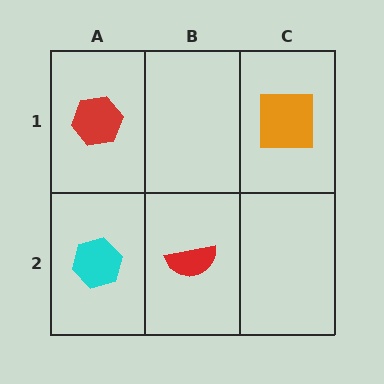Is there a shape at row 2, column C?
No, that cell is empty.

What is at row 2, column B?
A red semicircle.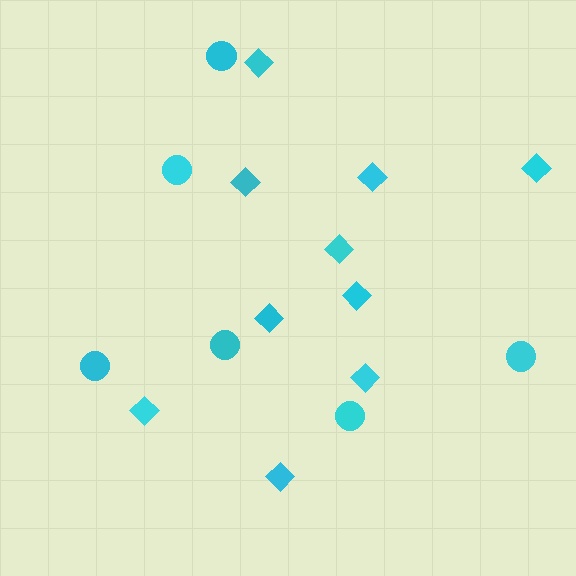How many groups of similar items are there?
There are 2 groups: one group of diamonds (10) and one group of circles (6).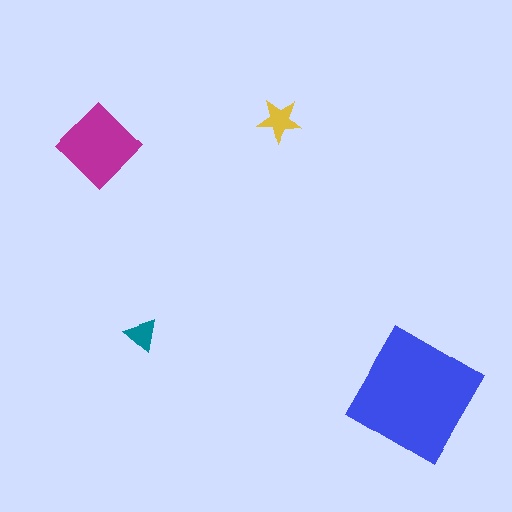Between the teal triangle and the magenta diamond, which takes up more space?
The magenta diamond.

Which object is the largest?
The blue square.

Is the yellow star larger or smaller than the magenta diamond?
Smaller.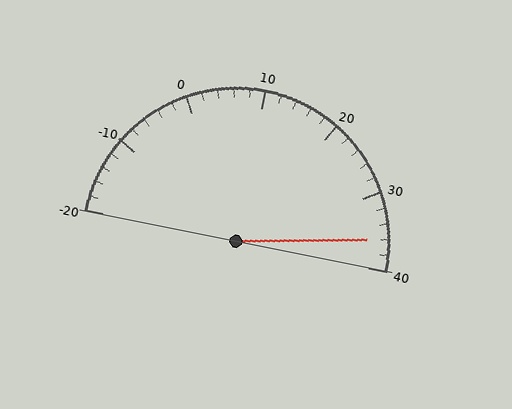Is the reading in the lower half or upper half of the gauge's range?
The reading is in the upper half of the range (-20 to 40).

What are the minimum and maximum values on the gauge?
The gauge ranges from -20 to 40.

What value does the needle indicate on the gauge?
The needle indicates approximately 36.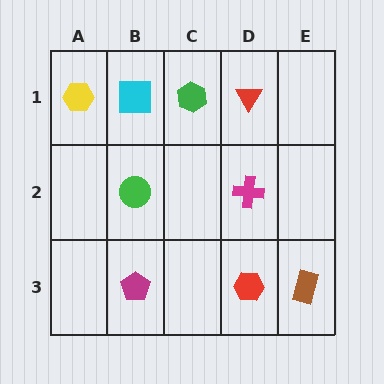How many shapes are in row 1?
4 shapes.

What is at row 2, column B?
A green circle.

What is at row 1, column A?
A yellow hexagon.